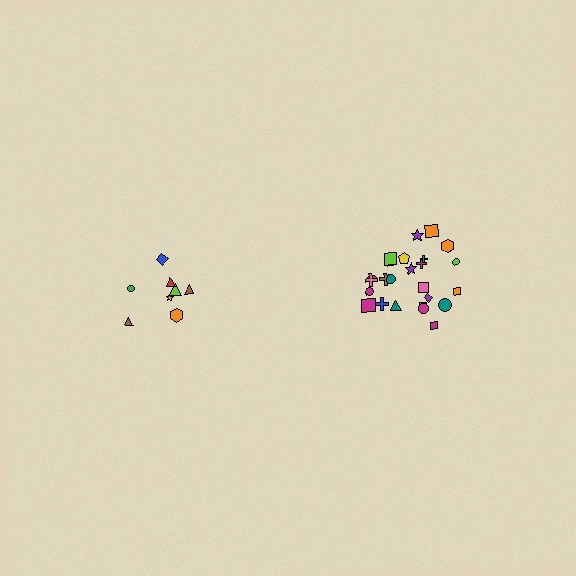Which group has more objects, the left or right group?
The right group.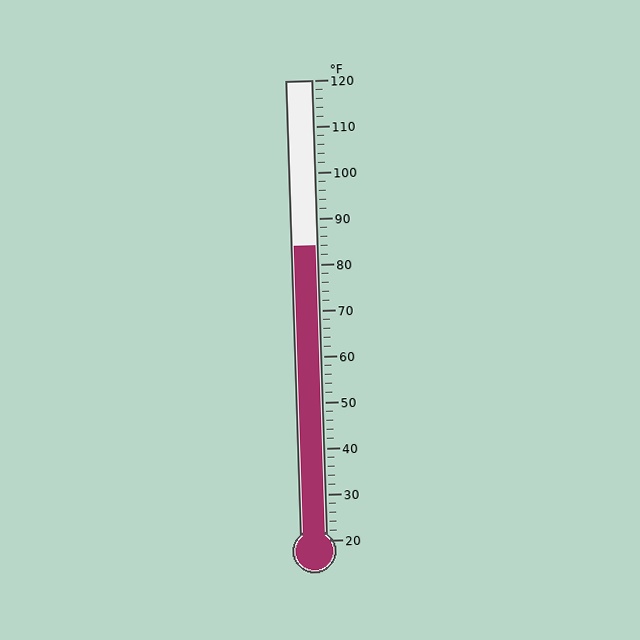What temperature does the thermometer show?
The thermometer shows approximately 84°F.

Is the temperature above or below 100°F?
The temperature is below 100°F.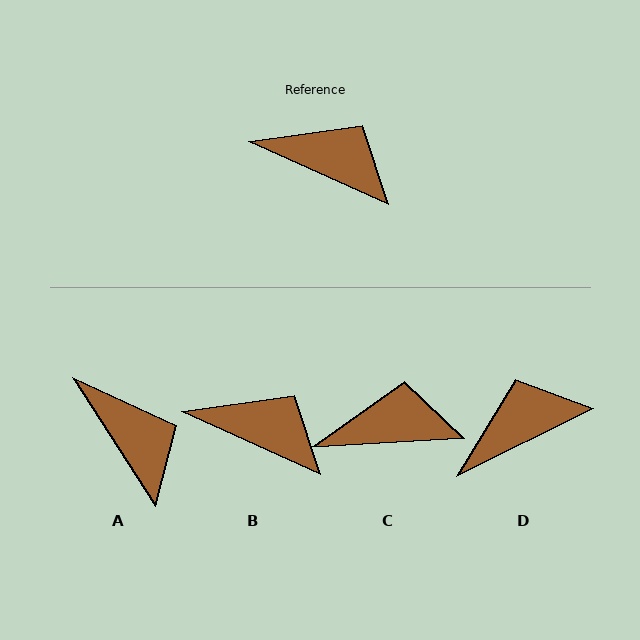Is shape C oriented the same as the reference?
No, it is off by about 28 degrees.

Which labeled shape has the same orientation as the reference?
B.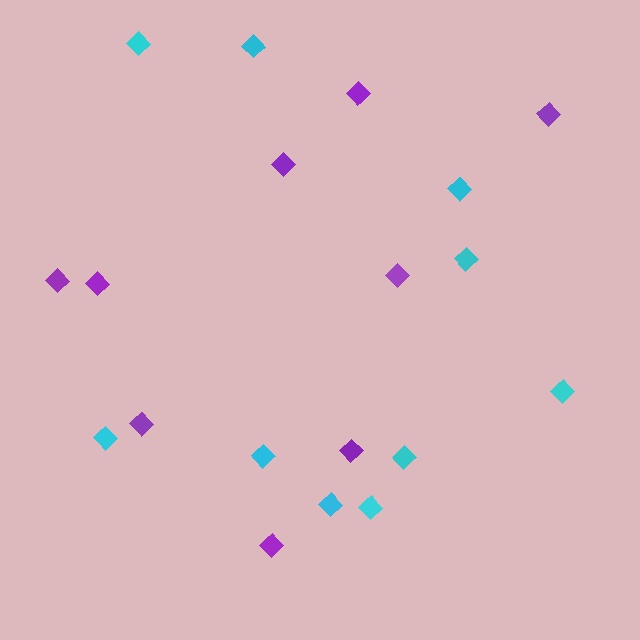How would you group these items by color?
There are 2 groups: one group of purple diamonds (9) and one group of cyan diamonds (10).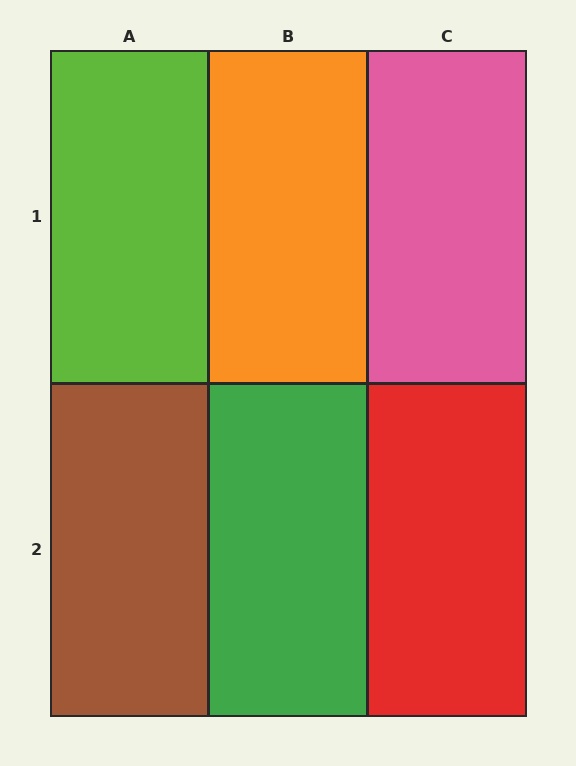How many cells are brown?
1 cell is brown.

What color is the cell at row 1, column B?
Orange.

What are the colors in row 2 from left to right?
Brown, green, red.